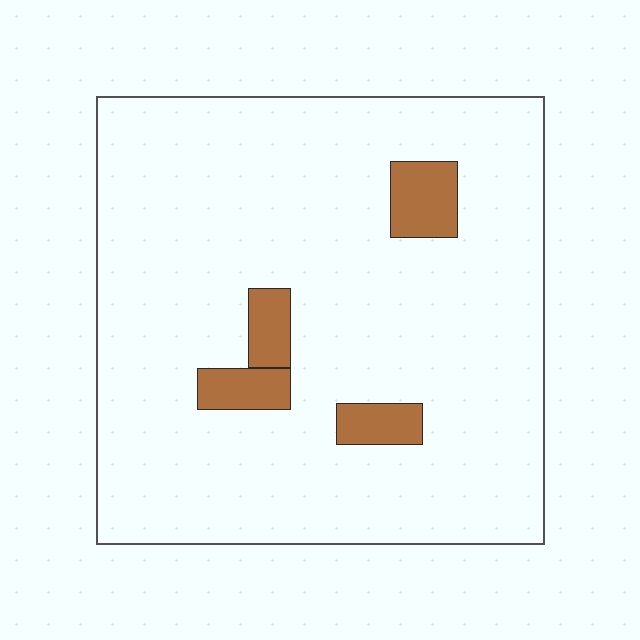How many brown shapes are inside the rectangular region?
4.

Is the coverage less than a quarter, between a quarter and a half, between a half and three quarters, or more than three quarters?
Less than a quarter.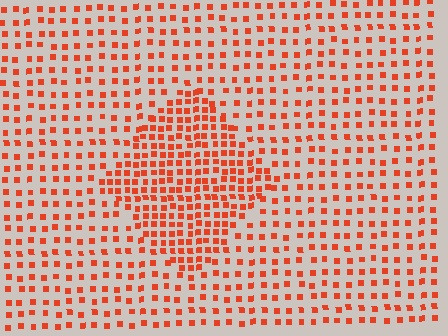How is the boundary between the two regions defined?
The boundary is defined by a change in element density (approximately 1.9x ratio). All elements are the same color, size, and shape.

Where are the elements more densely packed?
The elements are more densely packed inside the diamond boundary.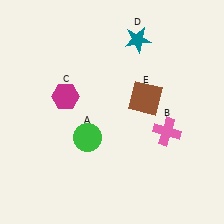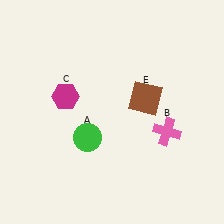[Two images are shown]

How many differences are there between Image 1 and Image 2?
There is 1 difference between the two images.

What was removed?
The teal star (D) was removed in Image 2.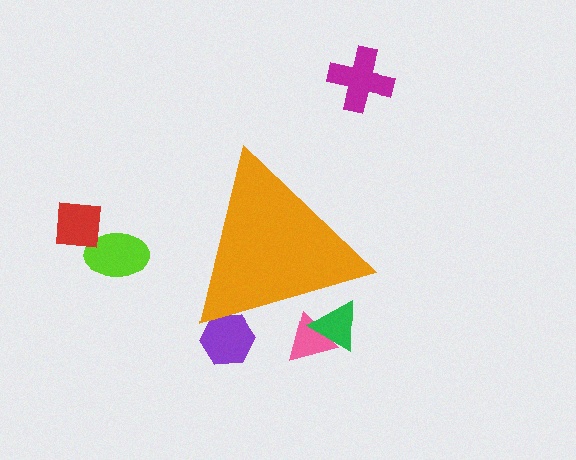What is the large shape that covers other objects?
An orange triangle.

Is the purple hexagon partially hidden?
Yes, the purple hexagon is partially hidden behind the orange triangle.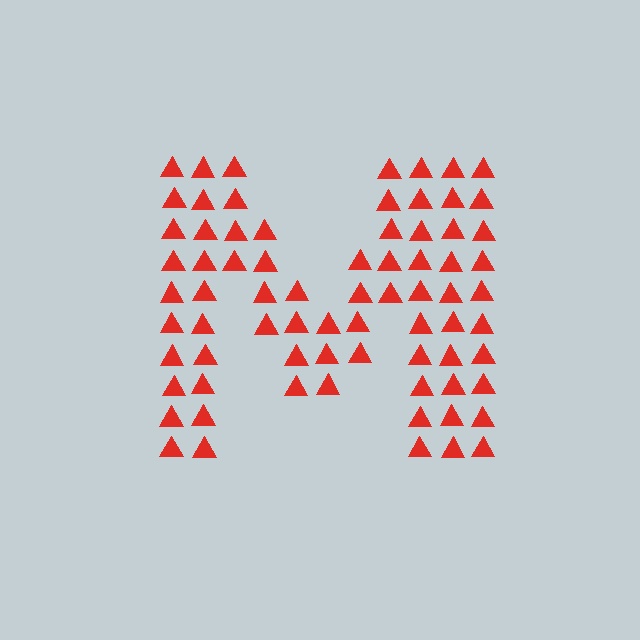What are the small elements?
The small elements are triangles.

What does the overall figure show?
The overall figure shows the letter M.